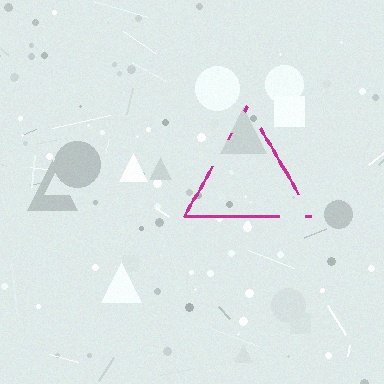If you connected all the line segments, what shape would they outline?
They would outline a triangle.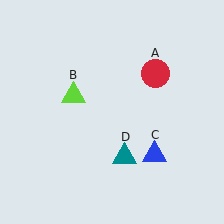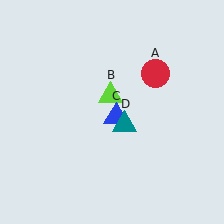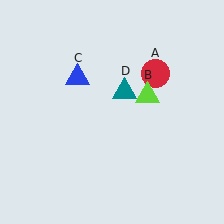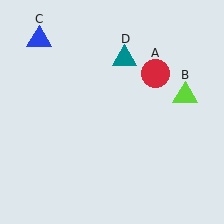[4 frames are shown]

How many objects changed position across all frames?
3 objects changed position: lime triangle (object B), blue triangle (object C), teal triangle (object D).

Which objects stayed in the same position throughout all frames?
Red circle (object A) remained stationary.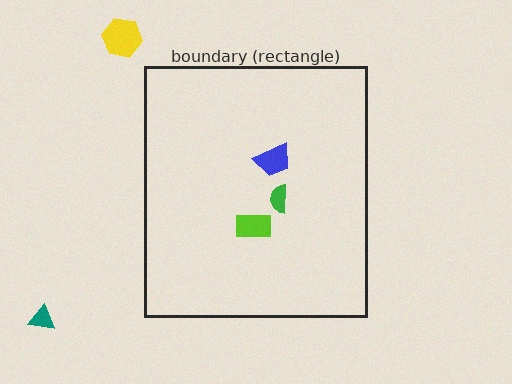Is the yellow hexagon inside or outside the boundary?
Outside.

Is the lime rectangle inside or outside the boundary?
Inside.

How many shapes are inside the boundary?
3 inside, 2 outside.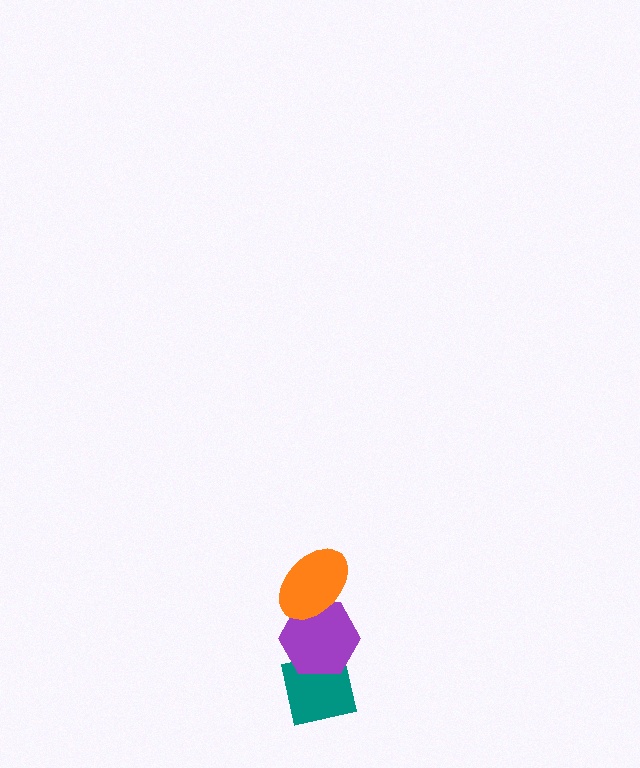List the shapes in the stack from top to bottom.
From top to bottom: the orange ellipse, the purple hexagon, the teal square.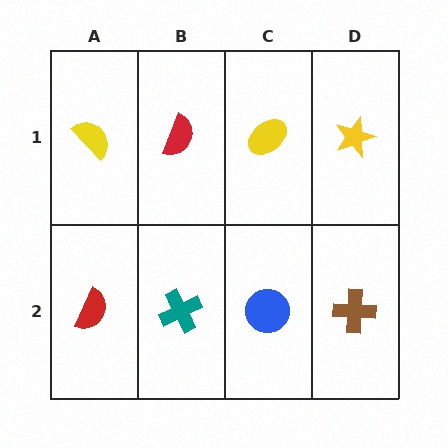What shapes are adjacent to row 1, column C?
A blue circle (row 2, column C), a red semicircle (row 1, column B), a yellow star (row 1, column D).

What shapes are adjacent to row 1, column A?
A red semicircle (row 2, column A), a red semicircle (row 1, column B).